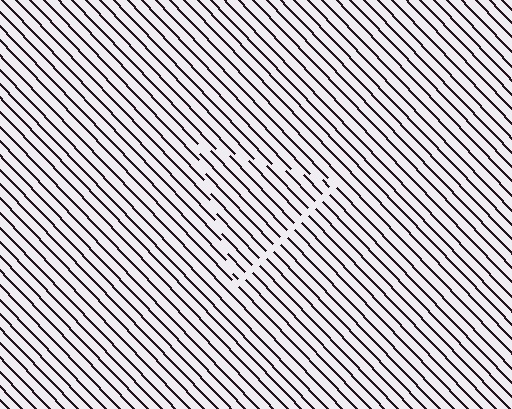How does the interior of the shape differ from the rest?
The interior of the shape contains the same grating, shifted by half a period — the contour is defined by the phase discontinuity where line-ends from the inner and outer gratings abut.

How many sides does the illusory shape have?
3 sides — the line-ends trace a triangle.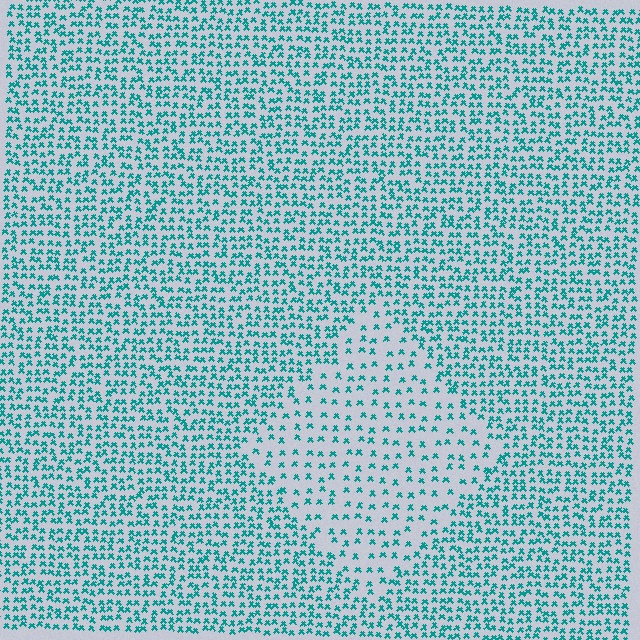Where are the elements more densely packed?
The elements are more densely packed outside the diamond boundary.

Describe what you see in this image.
The image contains small teal elements arranged at two different densities. A diamond-shaped region is visible where the elements are less densely packed than the surrounding area.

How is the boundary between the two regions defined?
The boundary is defined by a change in element density (approximately 2.1x ratio). All elements are the same color, size, and shape.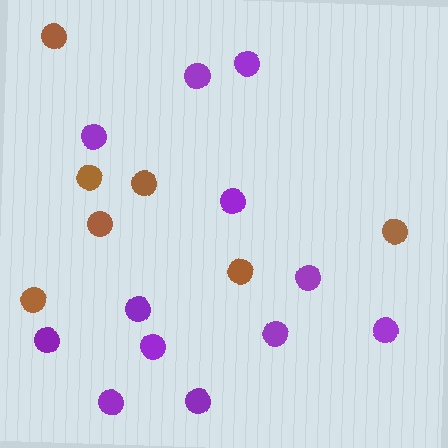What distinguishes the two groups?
There are 2 groups: one group of brown circles (7) and one group of purple circles (12).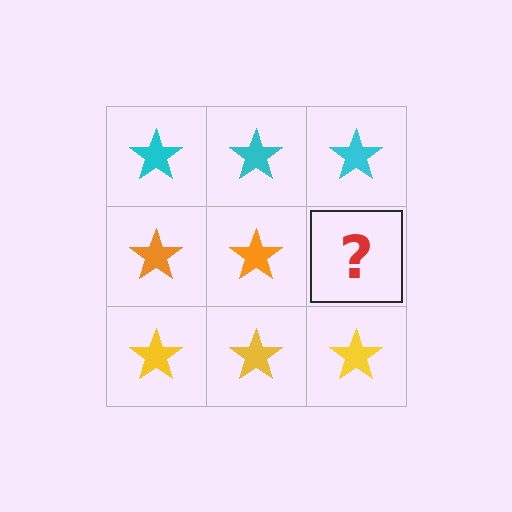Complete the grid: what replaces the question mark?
The question mark should be replaced with an orange star.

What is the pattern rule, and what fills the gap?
The rule is that each row has a consistent color. The gap should be filled with an orange star.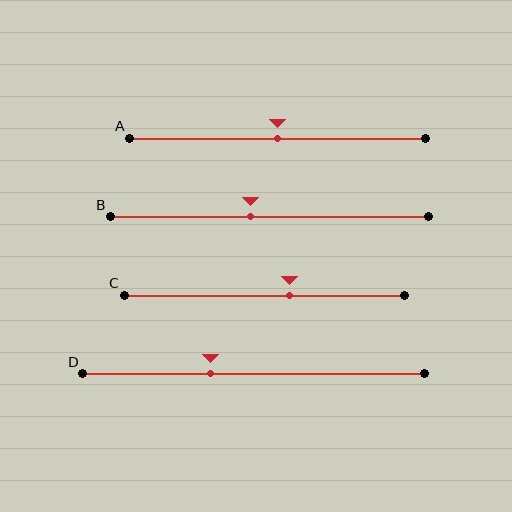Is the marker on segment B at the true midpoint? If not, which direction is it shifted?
No, the marker on segment B is shifted to the left by about 6% of the segment length.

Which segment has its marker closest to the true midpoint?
Segment A has its marker closest to the true midpoint.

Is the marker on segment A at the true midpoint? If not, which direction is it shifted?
Yes, the marker on segment A is at the true midpoint.